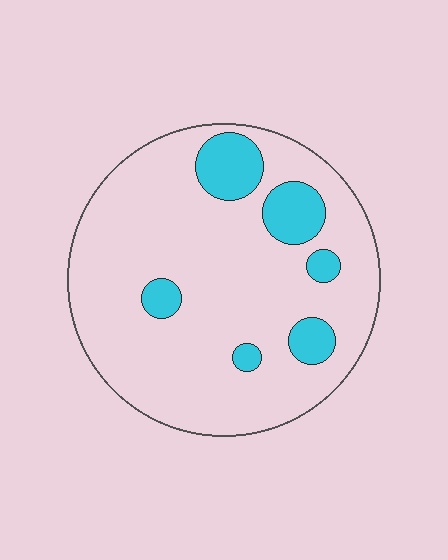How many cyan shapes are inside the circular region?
6.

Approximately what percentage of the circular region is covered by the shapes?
Approximately 15%.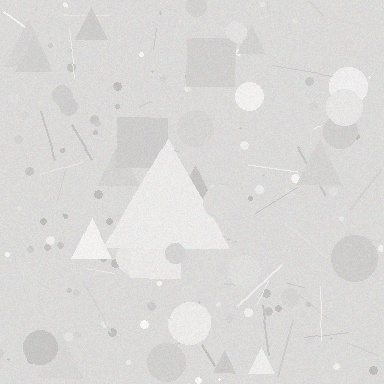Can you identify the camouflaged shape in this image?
The camouflaged shape is a triangle.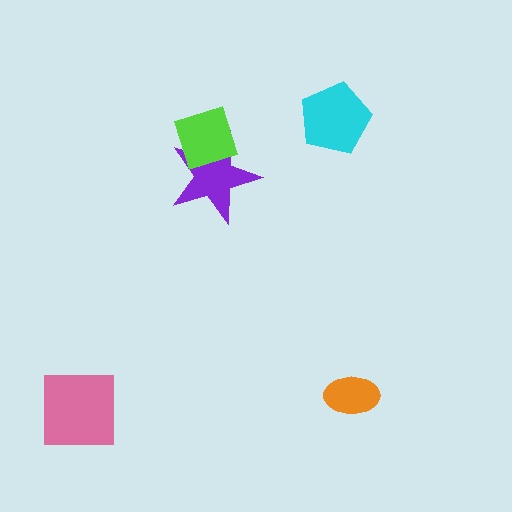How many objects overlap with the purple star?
1 object overlaps with the purple star.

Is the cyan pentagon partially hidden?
No, no other shape covers it.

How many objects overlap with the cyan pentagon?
0 objects overlap with the cyan pentagon.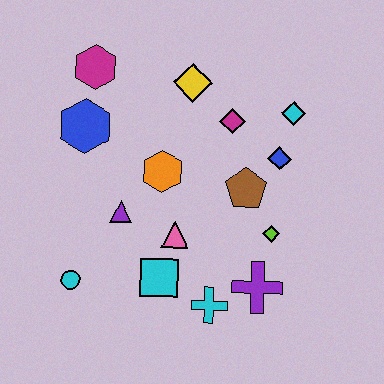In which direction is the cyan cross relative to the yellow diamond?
The cyan cross is below the yellow diamond.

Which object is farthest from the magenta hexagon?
The purple cross is farthest from the magenta hexagon.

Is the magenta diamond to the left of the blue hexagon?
No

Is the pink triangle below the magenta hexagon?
Yes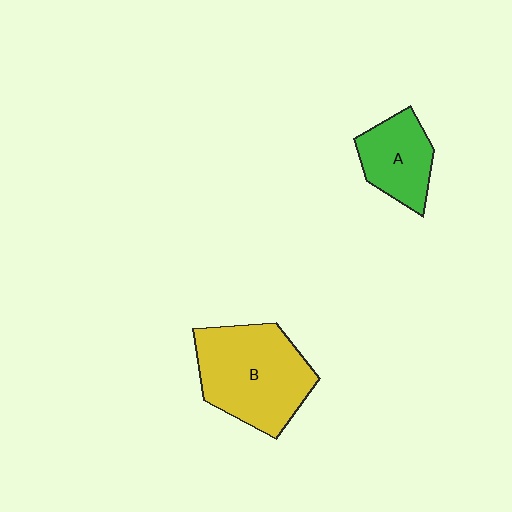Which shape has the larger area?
Shape B (yellow).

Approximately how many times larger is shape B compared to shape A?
Approximately 1.8 times.